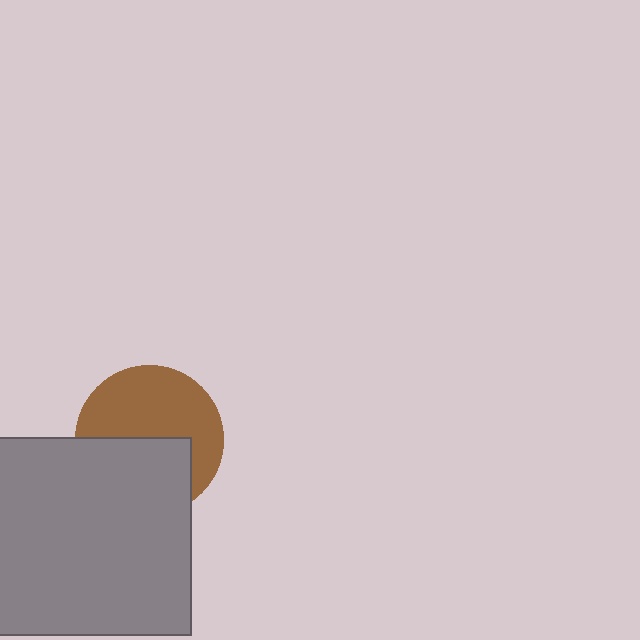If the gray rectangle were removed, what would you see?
You would see the complete brown circle.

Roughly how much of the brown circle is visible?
About half of it is visible (roughly 56%).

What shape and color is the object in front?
The object in front is a gray rectangle.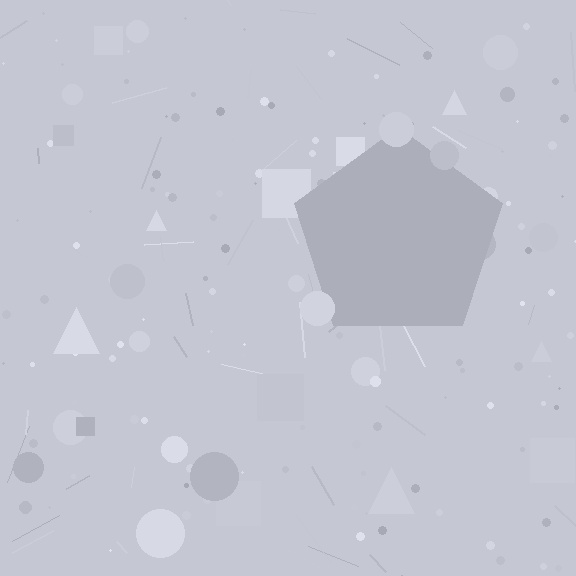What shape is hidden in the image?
A pentagon is hidden in the image.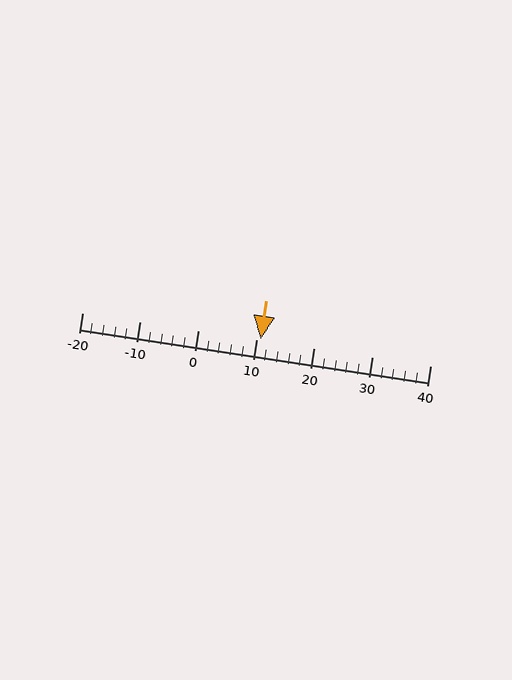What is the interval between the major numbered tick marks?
The major tick marks are spaced 10 units apart.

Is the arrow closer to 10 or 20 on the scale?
The arrow is closer to 10.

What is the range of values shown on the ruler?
The ruler shows values from -20 to 40.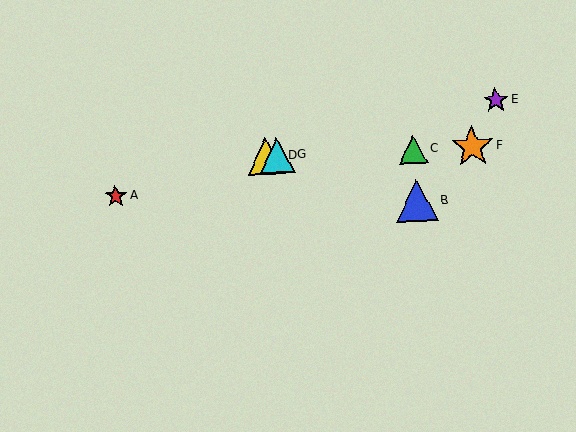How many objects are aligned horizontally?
4 objects (C, D, F, G) are aligned horizontally.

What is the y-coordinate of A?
Object A is at y≈196.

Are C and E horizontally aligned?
No, C is at y≈149 and E is at y≈100.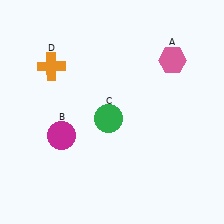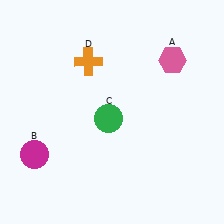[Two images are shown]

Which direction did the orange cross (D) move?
The orange cross (D) moved right.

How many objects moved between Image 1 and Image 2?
2 objects moved between the two images.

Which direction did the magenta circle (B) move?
The magenta circle (B) moved left.